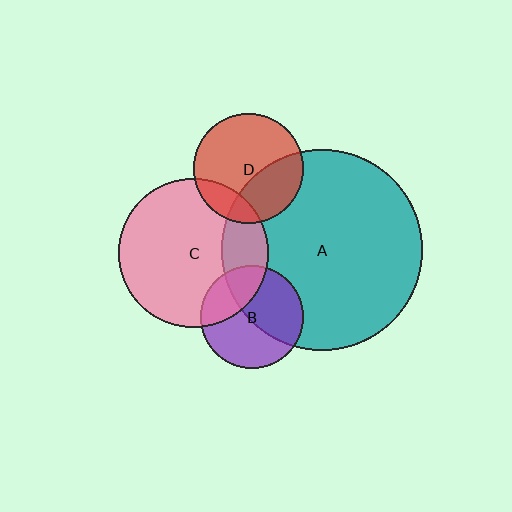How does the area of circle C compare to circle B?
Approximately 2.1 times.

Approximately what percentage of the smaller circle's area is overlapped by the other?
Approximately 30%.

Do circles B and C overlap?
Yes.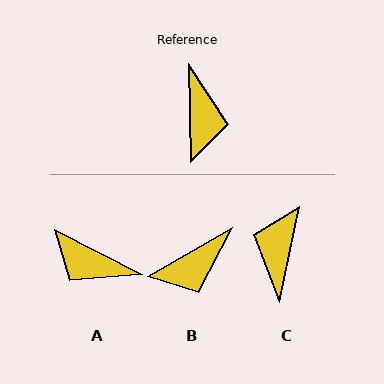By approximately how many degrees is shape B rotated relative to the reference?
Approximately 61 degrees clockwise.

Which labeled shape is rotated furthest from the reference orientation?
C, about 167 degrees away.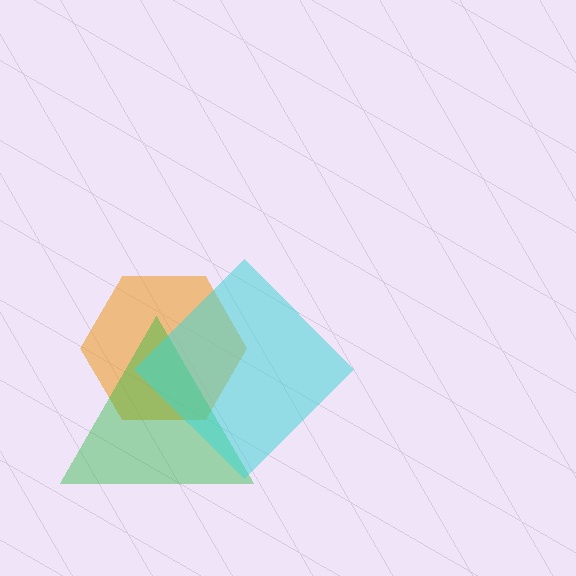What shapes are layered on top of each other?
The layered shapes are: an orange hexagon, a green triangle, a cyan diamond.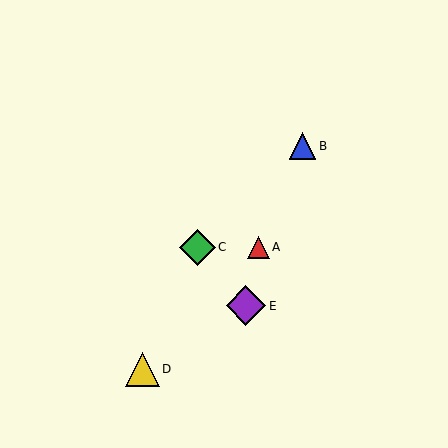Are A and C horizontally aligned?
Yes, both are at y≈247.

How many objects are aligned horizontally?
2 objects (A, C) are aligned horizontally.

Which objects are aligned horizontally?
Objects A, C are aligned horizontally.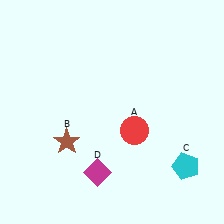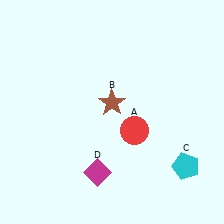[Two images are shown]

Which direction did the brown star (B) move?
The brown star (B) moved right.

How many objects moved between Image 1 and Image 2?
1 object moved between the two images.